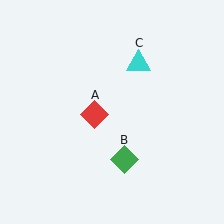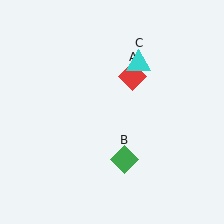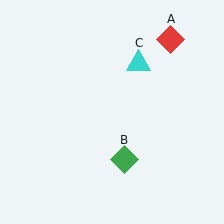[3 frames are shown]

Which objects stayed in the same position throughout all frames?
Green diamond (object B) and cyan triangle (object C) remained stationary.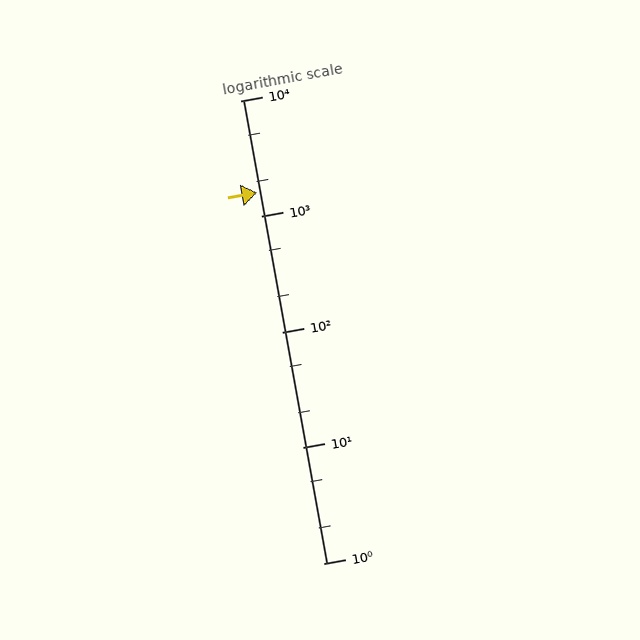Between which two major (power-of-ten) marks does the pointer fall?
The pointer is between 1000 and 10000.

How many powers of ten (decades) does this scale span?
The scale spans 4 decades, from 1 to 10000.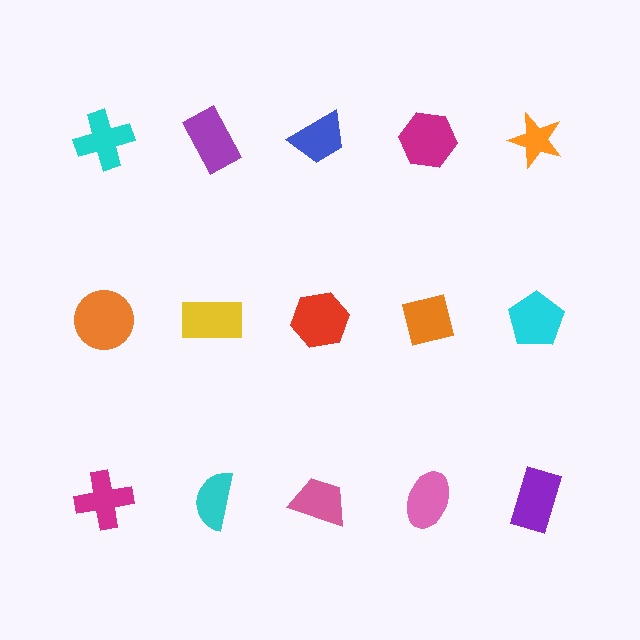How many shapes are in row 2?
5 shapes.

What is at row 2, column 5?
A cyan pentagon.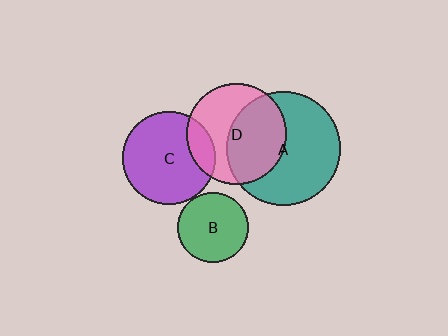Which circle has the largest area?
Circle A (teal).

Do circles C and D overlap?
Yes.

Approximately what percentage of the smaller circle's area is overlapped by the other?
Approximately 15%.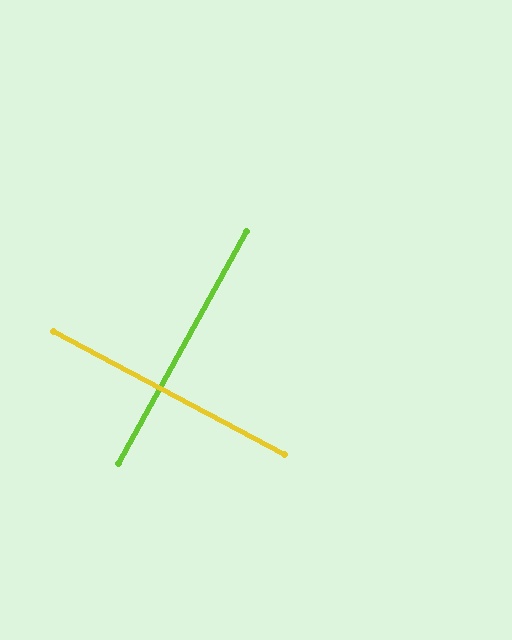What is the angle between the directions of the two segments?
Approximately 89 degrees.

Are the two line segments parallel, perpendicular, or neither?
Perpendicular — they meet at approximately 89°.